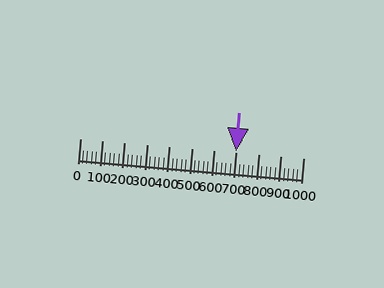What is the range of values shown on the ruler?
The ruler shows values from 0 to 1000.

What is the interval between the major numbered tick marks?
The major tick marks are spaced 100 units apart.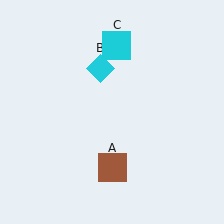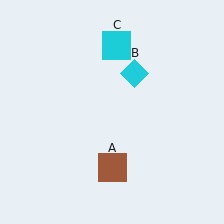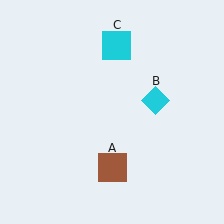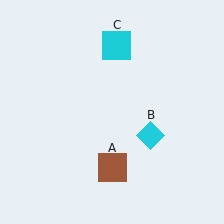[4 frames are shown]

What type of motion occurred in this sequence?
The cyan diamond (object B) rotated clockwise around the center of the scene.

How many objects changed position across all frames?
1 object changed position: cyan diamond (object B).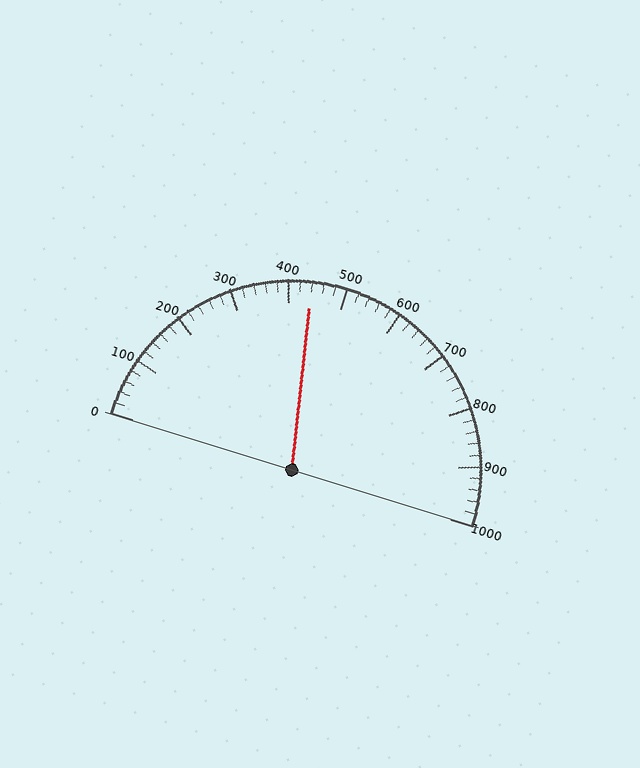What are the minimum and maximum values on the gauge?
The gauge ranges from 0 to 1000.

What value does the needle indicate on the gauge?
The needle indicates approximately 440.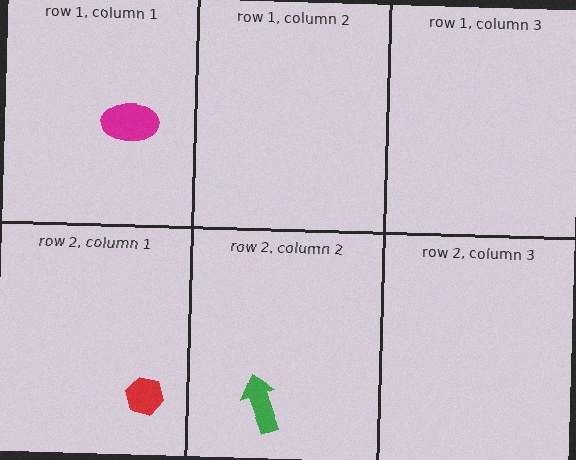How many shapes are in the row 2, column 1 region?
1.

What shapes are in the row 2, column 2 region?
The green arrow.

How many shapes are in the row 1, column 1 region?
1.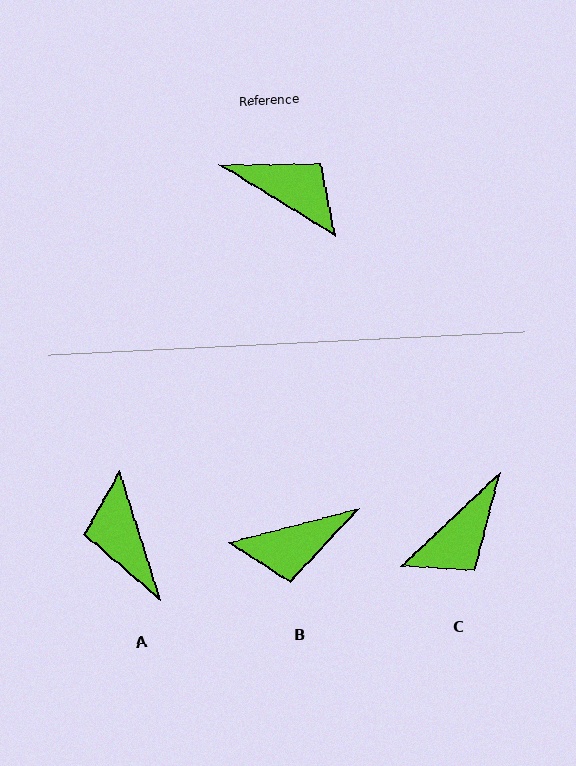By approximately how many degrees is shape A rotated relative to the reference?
Approximately 139 degrees counter-clockwise.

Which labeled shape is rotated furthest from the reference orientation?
A, about 139 degrees away.